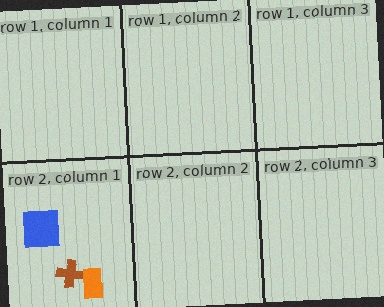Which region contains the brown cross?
The row 2, column 1 region.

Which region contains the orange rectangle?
The row 2, column 1 region.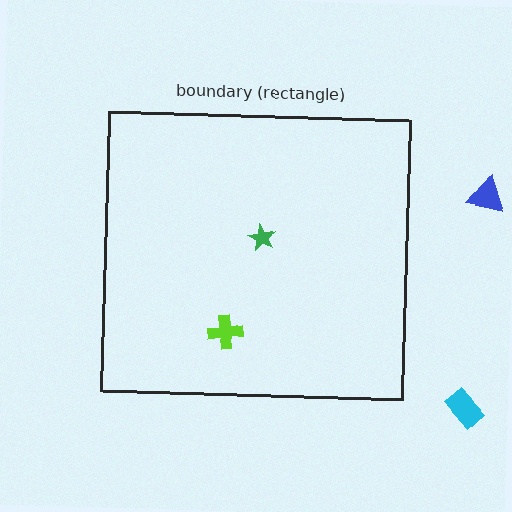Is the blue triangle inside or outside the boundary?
Outside.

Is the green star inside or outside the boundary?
Inside.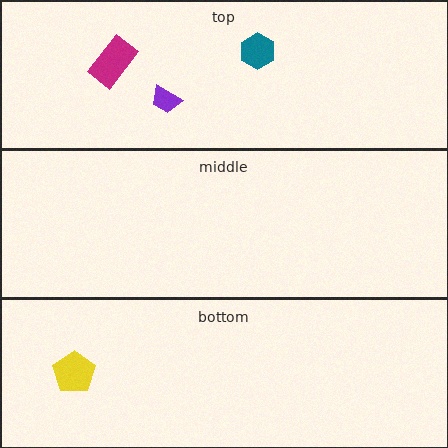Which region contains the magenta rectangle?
The top region.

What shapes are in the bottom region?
The yellow pentagon.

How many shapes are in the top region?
3.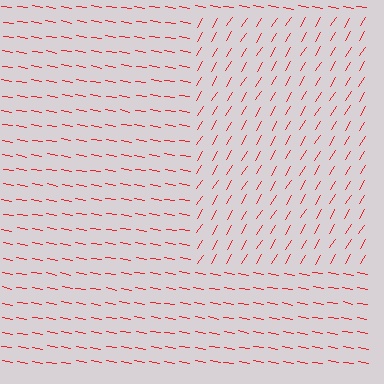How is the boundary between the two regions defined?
The boundary is defined purely by a change in line orientation (approximately 69 degrees difference). All lines are the same color and thickness.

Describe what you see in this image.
The image is filled with small red line segments. A rectangle region in the image has lines oriented differently from the surrounding lines, creating a visible texture boundary.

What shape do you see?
I see a rectangle.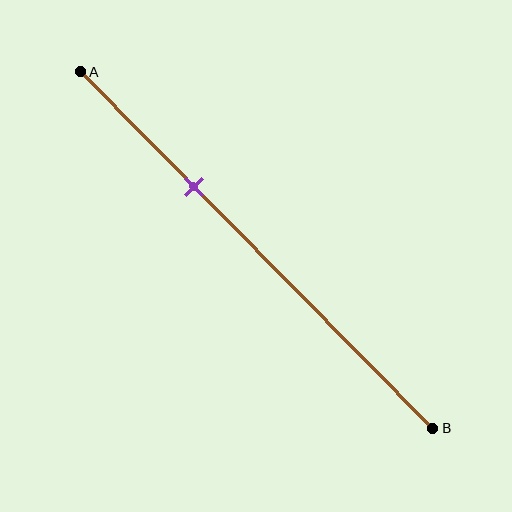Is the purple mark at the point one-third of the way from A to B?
Yes, the mark is approximately at the one-third point.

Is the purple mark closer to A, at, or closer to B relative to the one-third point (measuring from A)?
The purple mark is approximately at the one-third point of segment AB.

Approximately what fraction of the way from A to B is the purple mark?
The purple mark is approximately 30% of the way from A to B.